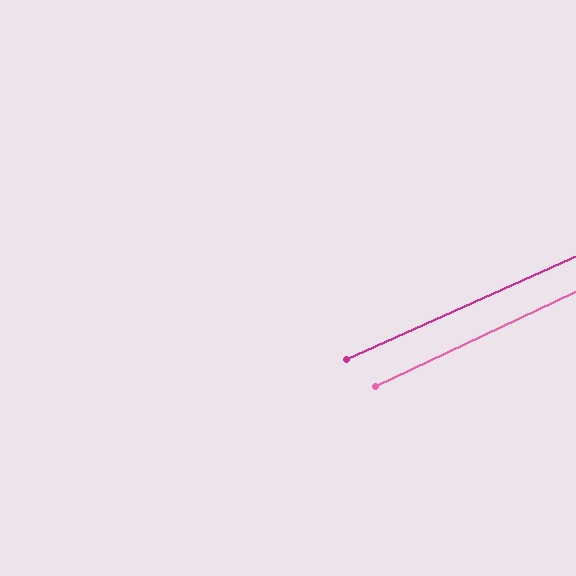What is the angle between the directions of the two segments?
Approximately 1 degree.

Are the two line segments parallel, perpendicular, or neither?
Parallel — their directions differ by only 1.0°.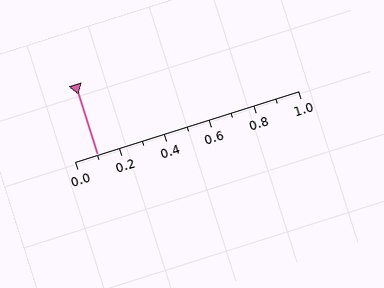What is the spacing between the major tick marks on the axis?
The major ticks are spaced 0.2 apart.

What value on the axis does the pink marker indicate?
The marker indicates approximately 0.1.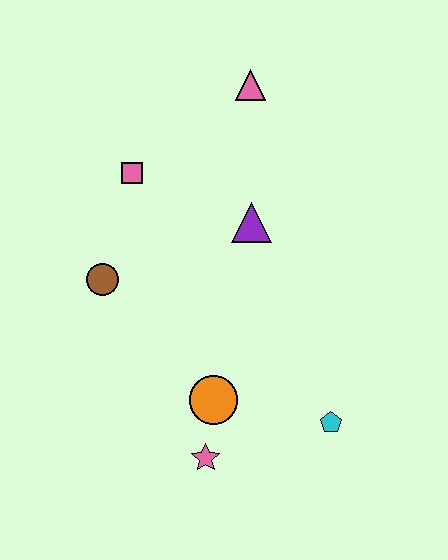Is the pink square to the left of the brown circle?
No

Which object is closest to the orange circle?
The pink star is closest to the orange circle.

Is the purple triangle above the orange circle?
Yes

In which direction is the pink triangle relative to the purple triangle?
The pink triangle is above the purple triangle.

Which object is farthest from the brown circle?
The cyan pentagon is farthest from the brown circle.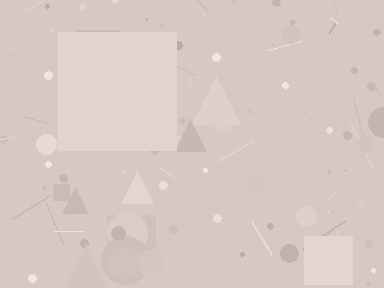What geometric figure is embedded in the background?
A square is embedded in the background.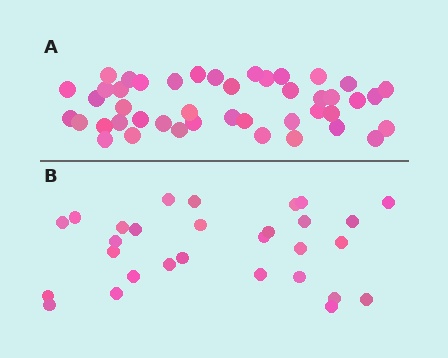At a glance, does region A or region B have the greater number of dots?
Region A (the top region) has more dots.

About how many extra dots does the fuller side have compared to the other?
Region A has approximately 15 more dots than region B.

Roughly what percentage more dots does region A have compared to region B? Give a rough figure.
About 50% more.